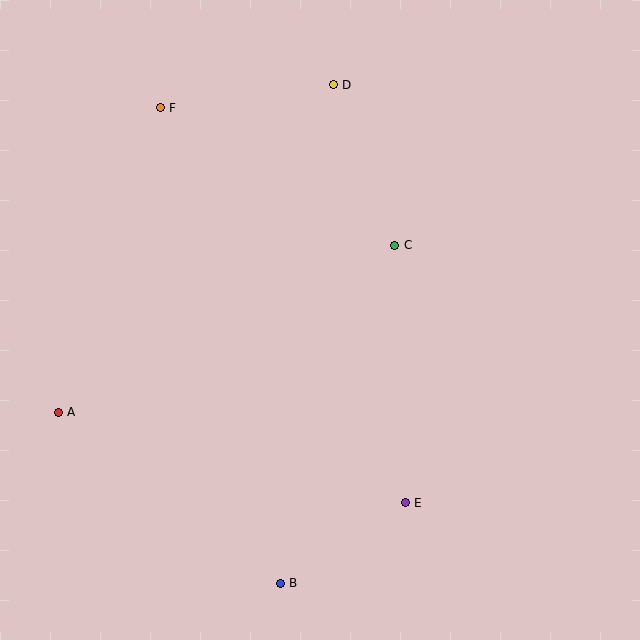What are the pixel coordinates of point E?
Point E is at (405, 503).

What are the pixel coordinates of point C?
Point C is at (395, 245).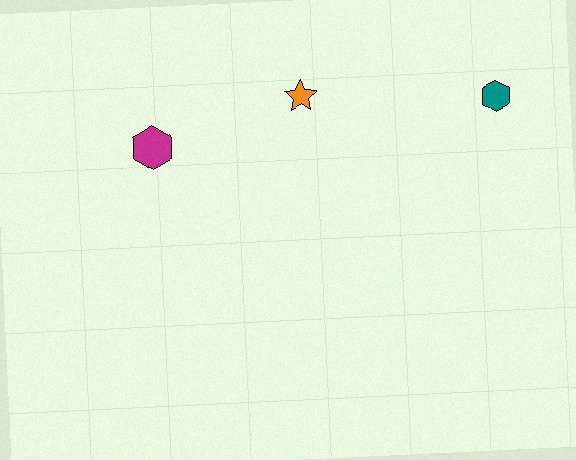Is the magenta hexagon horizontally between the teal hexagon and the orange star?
No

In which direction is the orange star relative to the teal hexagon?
The orange star is to the left of the teal hexagon.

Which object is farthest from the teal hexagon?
The magenta hexagon is farthest from the teal hexagon.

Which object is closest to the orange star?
The magenta hexagon is closest to the orange star.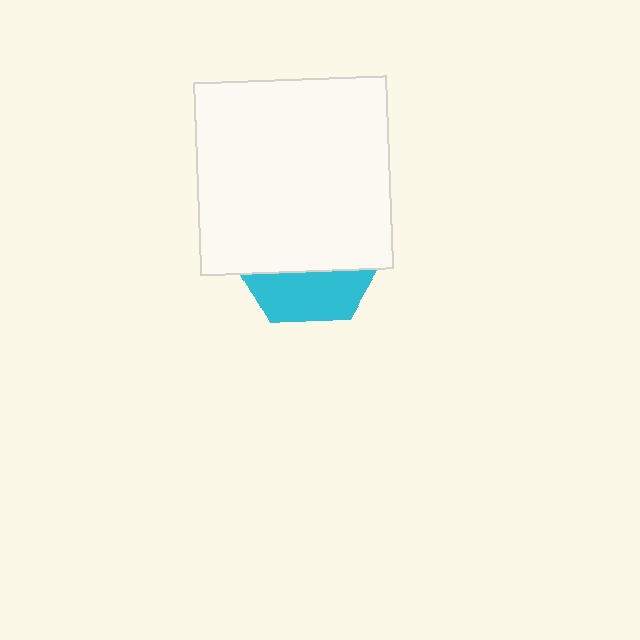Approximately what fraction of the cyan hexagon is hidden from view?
Roughly 68% of the cyan hexagon is hidden behind the white square.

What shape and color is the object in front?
The object in front is a white square.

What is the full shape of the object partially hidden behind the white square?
The partially hidden object is a cyan hexagon.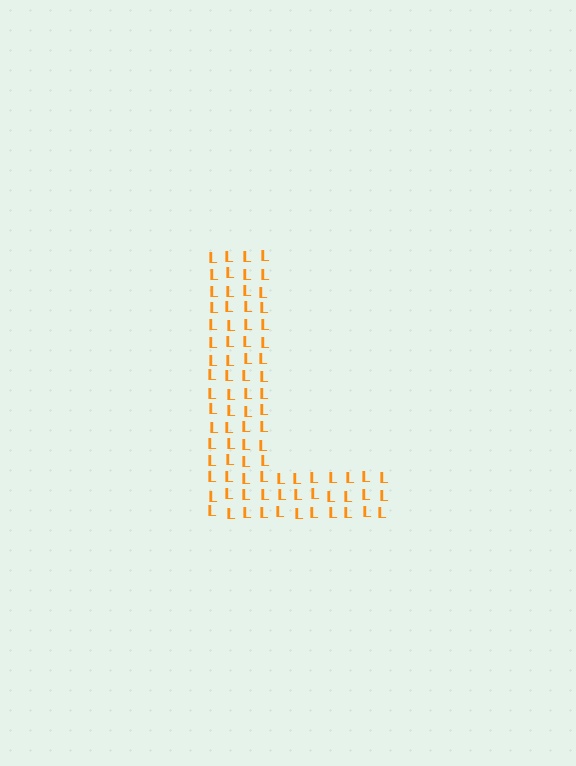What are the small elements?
The small elements are letter L's.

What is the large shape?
The large shape is the letter L.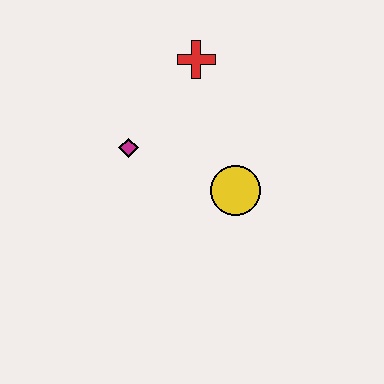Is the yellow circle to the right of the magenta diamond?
Yes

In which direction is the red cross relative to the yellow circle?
The red cross is above the yellow circle.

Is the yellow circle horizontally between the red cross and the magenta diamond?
No